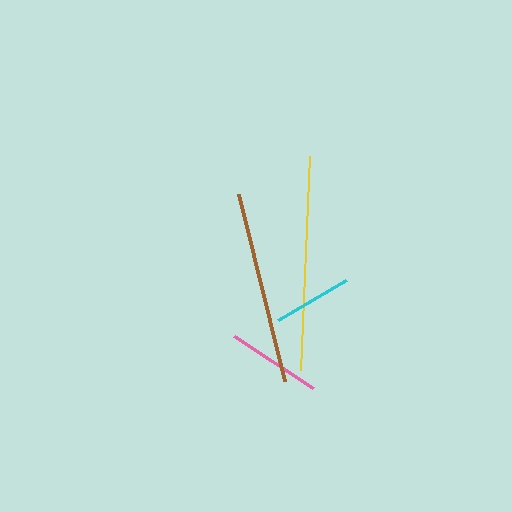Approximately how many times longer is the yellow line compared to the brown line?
The yellow line is approximately 1.1 times the length of the brown line.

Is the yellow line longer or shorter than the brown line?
The yellow line is longer than the brown line.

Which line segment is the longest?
The yellow line is the longest at approximately 214 pixels.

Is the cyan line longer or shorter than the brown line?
The brown line is longer than the cyan line.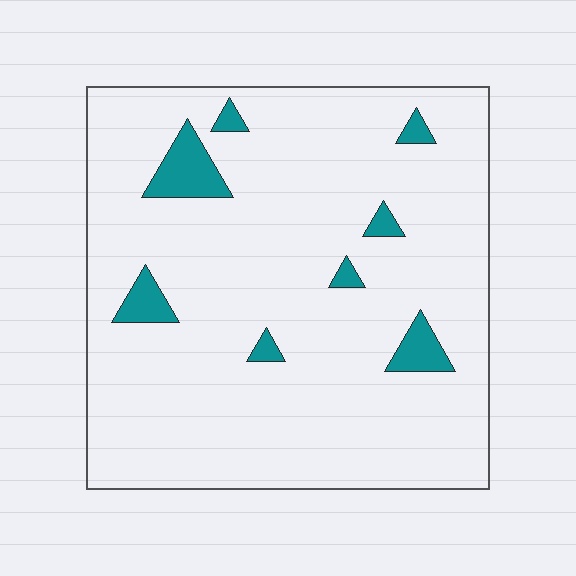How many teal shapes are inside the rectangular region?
8.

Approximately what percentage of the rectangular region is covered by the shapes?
Approximately 5%.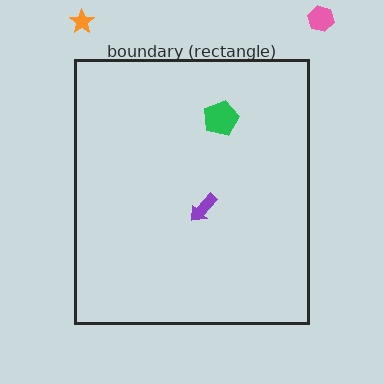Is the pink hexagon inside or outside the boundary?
Outside.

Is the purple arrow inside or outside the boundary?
Inside.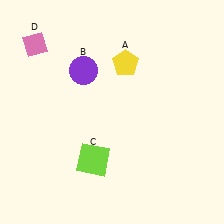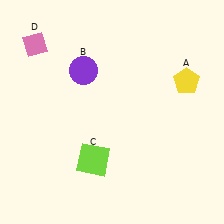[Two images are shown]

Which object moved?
The yellow pentagon (A) moved right.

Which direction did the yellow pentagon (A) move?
The yellow pentagon (A) moved right.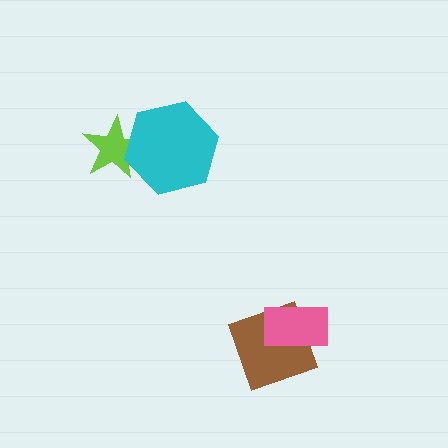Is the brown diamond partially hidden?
Yes, it is partially covered by another shape.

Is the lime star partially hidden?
Yes, it is partially covered by another shape.